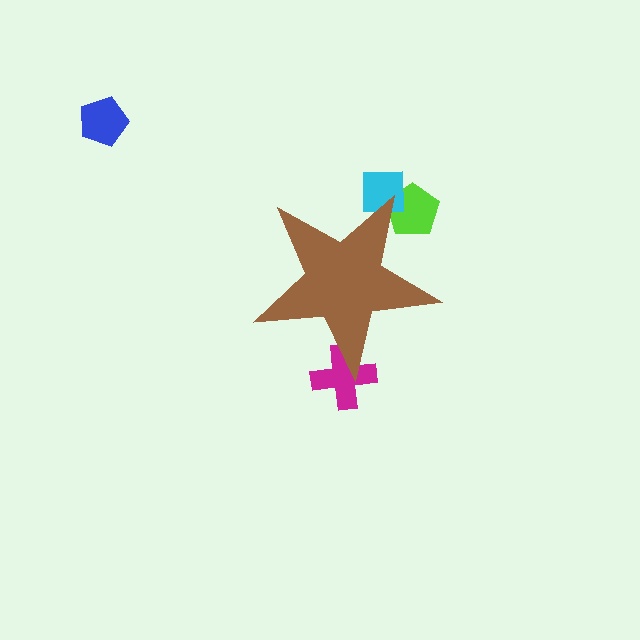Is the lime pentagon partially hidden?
Yes, the lime pentagon is partially hidden behind the brown star.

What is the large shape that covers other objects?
A brown star.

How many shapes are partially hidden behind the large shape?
3 shapes are partially hidden.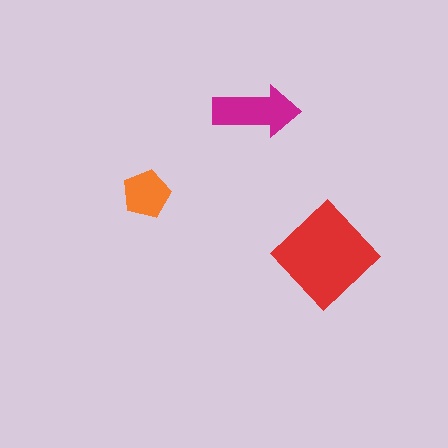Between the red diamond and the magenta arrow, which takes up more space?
The red diamond.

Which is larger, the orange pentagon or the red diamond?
The red diamond.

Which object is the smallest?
The orange pentagon.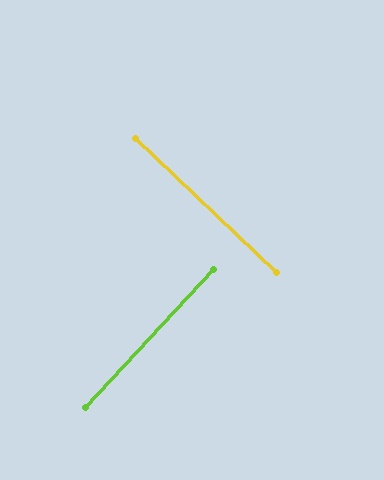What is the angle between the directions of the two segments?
Approximately 89 degrees.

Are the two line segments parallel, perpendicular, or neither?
Perpendicular — they meet at approximately 89°.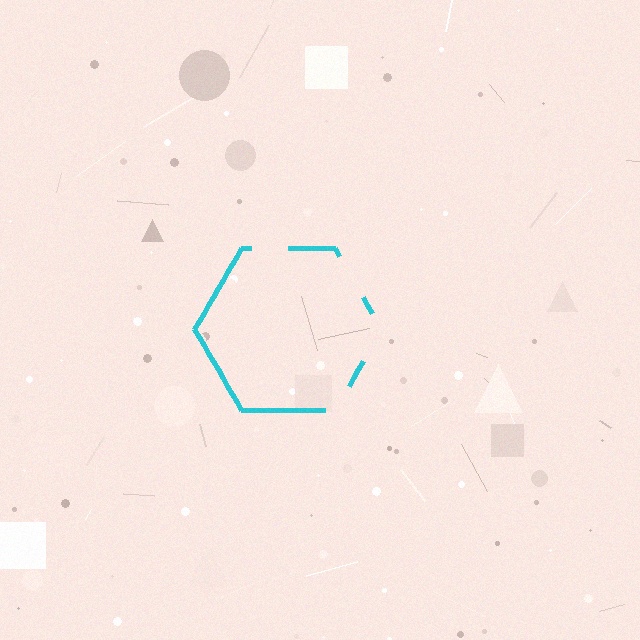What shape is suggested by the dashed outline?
The dashed outline suggests a hexagon.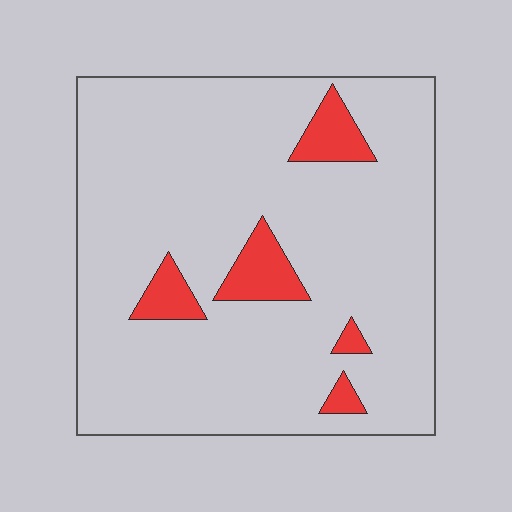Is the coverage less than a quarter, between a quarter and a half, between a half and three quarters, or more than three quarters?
Less than a quarter.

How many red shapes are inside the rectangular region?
5.